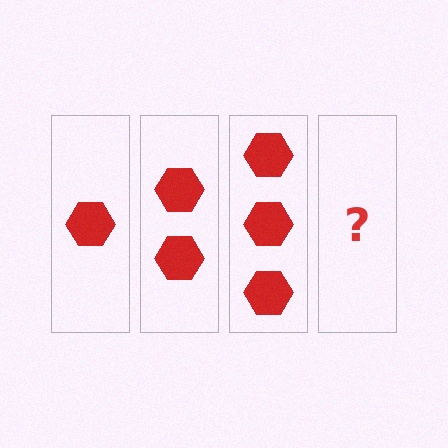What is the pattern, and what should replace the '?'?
The pattern is that each step adds one more hexagon. The '?' should be 4 hexagons.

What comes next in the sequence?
The next element should be 4 hexagons.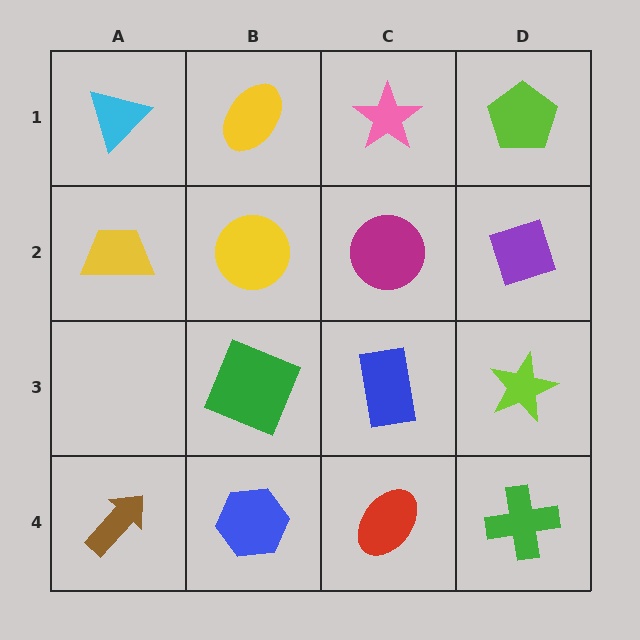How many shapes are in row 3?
3 shapes.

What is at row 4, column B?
A blue hexagon.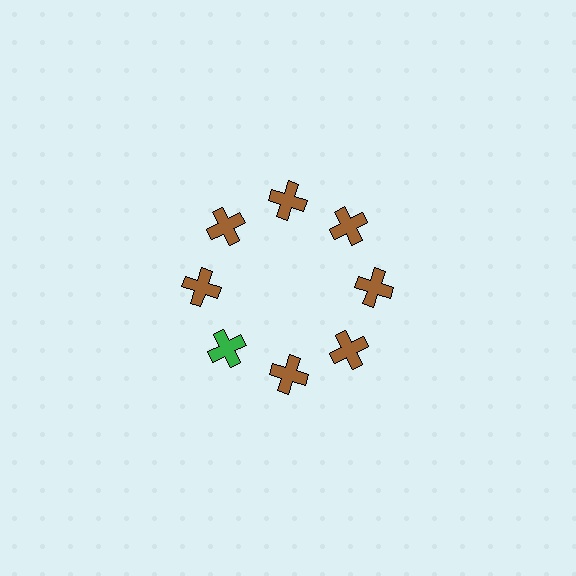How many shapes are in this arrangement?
There are 8 shapes arranged in a ring pattern.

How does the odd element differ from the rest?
It has a different color: green instead of brown.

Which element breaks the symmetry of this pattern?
The green cross at roughly the 8 o'clock position breaks the symmetry. All other shapes are brown crosses.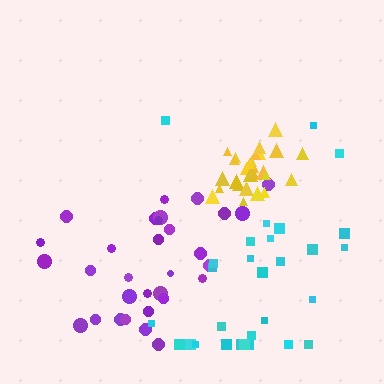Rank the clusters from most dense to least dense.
yellow, purple, cyan.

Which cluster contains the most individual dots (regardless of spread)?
Purple (32).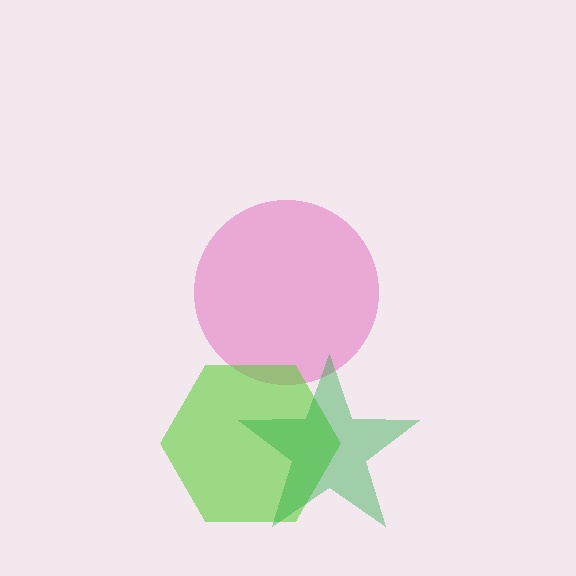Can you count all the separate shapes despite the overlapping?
Yes, there are 3 separate shapes.